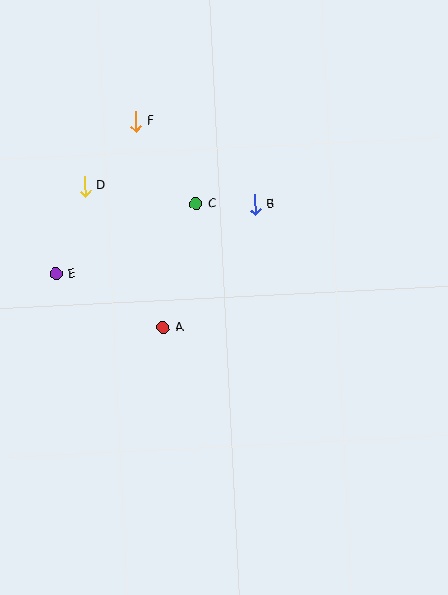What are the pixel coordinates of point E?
Point E is at (56, 274).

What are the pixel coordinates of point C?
Point C is at (196, 204).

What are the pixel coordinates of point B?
Point B is at (255, 205).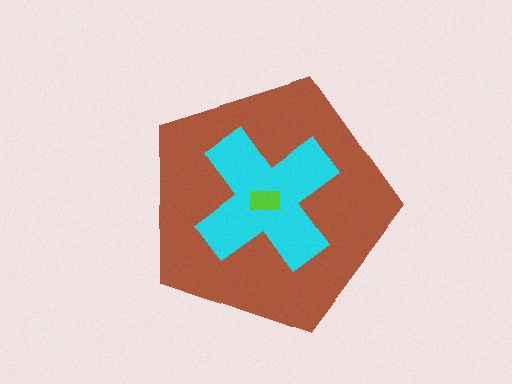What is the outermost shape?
The brown pentagon.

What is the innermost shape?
The lime rectangle.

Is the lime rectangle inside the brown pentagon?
Yes.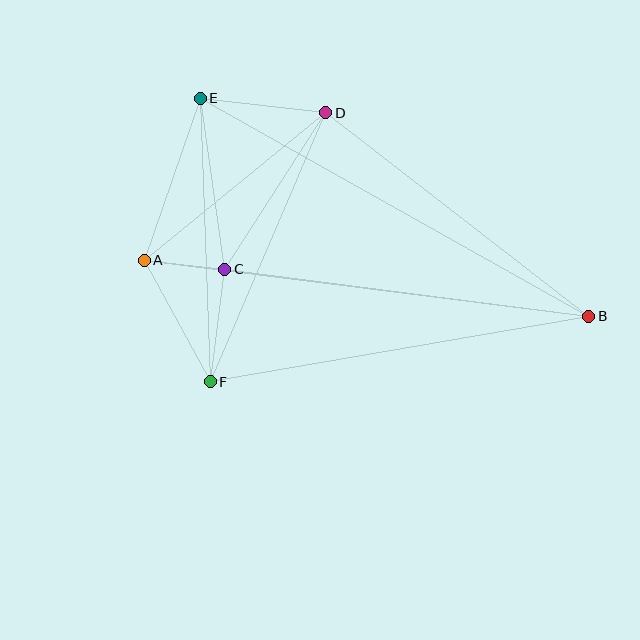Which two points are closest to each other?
Points A and C are closest to each other.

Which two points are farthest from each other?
Points A and B are farthest from each other.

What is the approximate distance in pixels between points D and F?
The distance between D and F is approximately 293 pixels.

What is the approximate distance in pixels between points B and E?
The distance between B and E is approximately 445 pixels.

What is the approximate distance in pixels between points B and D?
The distance between B and D is approximately 333 pixels.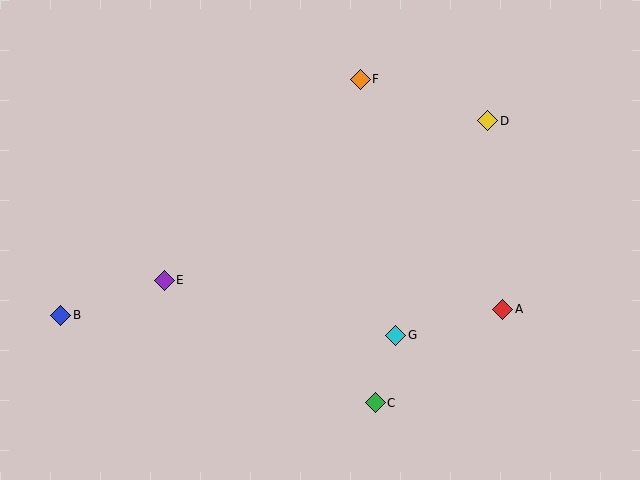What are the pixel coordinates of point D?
Point D is at (488, 121).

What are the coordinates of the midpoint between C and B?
The midpoint between C and B is at (218, 359).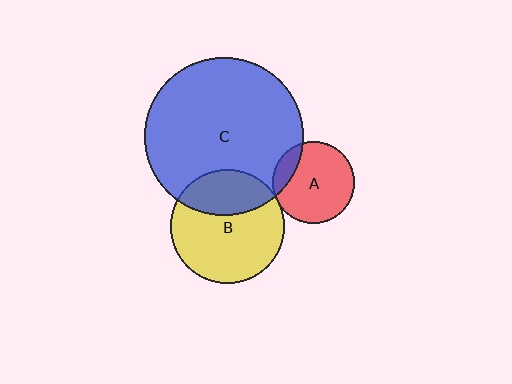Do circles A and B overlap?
Yes.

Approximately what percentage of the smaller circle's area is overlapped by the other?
Approximately 5%.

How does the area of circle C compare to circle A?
Approximately 3.8 times.